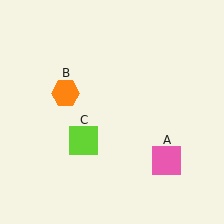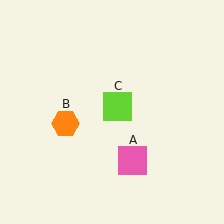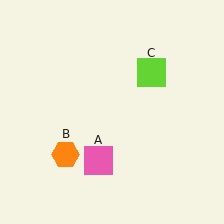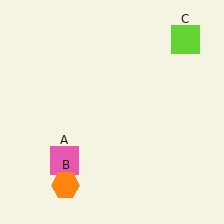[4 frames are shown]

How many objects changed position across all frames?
3 objects changed position: pink square (object A), orange hexagon (object B), lime square (object C).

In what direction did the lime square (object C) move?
The lime square (object C) moved up and to the right.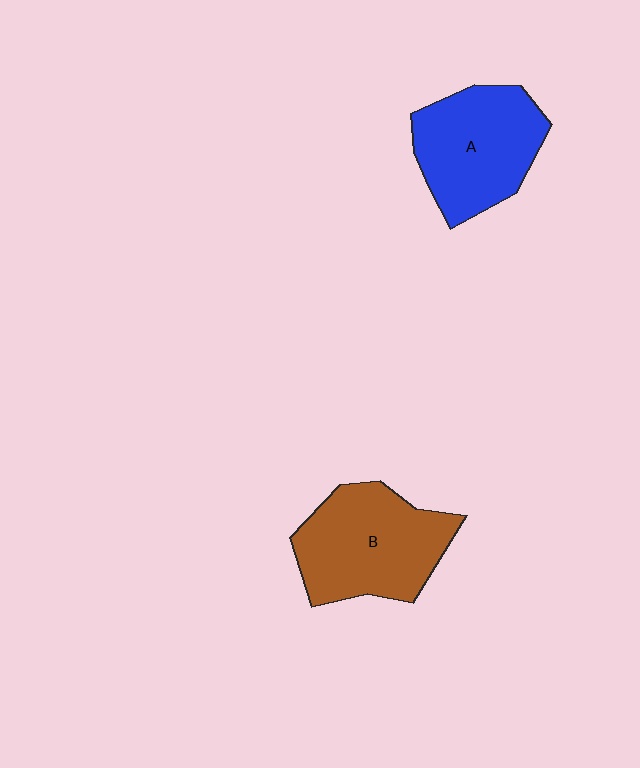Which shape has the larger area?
Shape B (brown).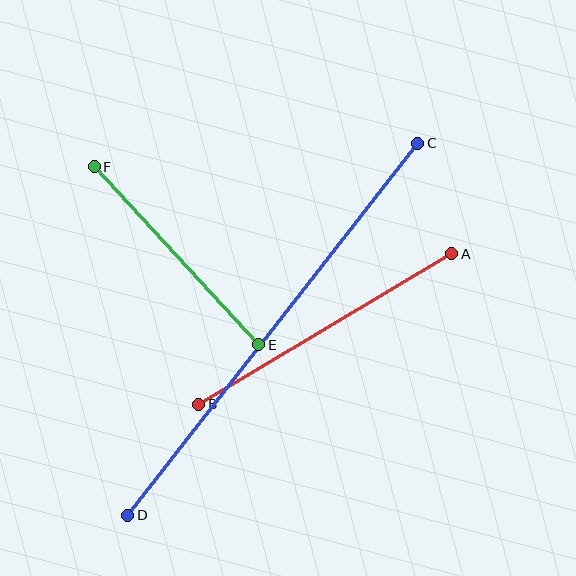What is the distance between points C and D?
The distance is approximately 471 pixels.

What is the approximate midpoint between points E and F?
The midpoint is at approximately (176, 256) pixels.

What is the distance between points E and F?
The distance is approximately 243 pixels.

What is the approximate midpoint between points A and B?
The midpoint is at approximately (325, 329) pixels.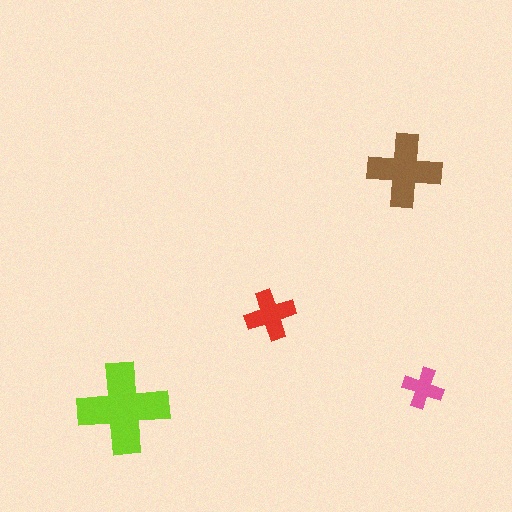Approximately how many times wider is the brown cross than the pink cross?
About 2 times wider.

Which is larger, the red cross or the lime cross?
The lime one.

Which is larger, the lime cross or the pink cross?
The lime one.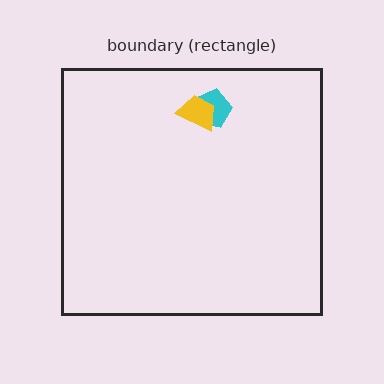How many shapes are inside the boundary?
2 inside, 0 outside.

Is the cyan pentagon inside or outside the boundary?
Inside.